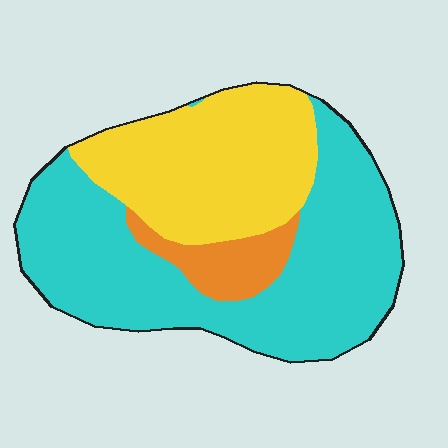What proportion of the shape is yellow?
Yellow takes up between a third and a half of the shape.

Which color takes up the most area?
Cyan, at roughly 55%.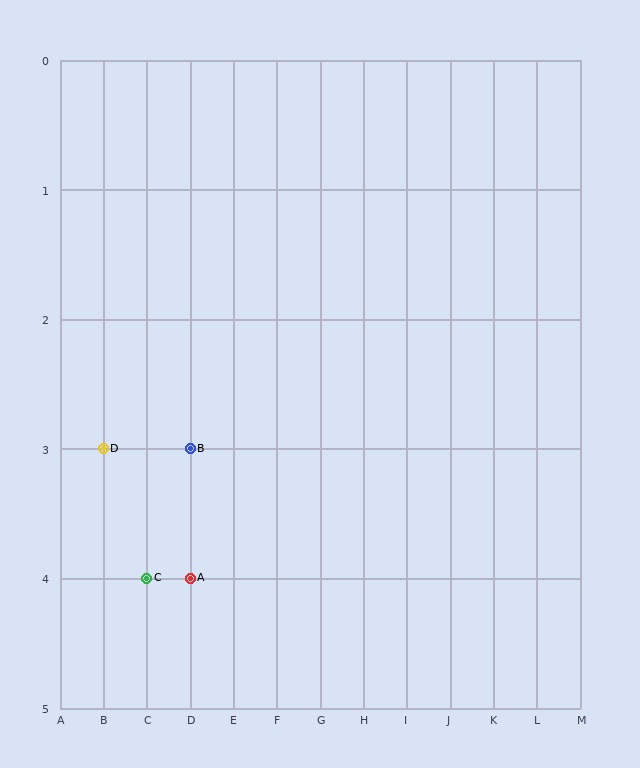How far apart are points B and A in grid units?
Points B and A are 1 row apart.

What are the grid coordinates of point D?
Point D is at grid coordinates (B, 3).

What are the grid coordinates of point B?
Point B is at grid coordinates (D, 3).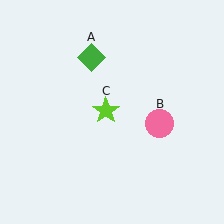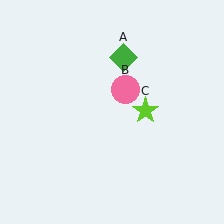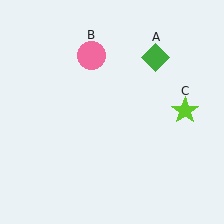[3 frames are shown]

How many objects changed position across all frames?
3 objects changed position: green diamond (object A), pink circle (object B), lime star (object C).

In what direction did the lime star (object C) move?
The lime star (object C) moved right.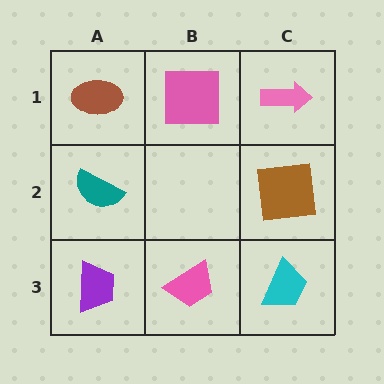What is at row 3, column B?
A pink trapezoid.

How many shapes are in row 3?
3 shapes.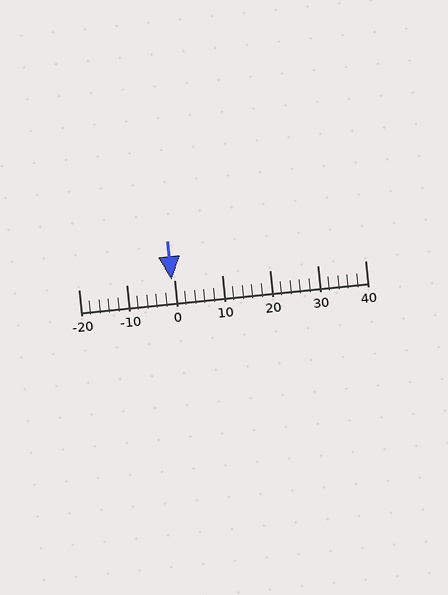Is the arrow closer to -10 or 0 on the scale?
The arrow is closer to 0.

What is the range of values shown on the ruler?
The ruler shows values from -20 to 40.